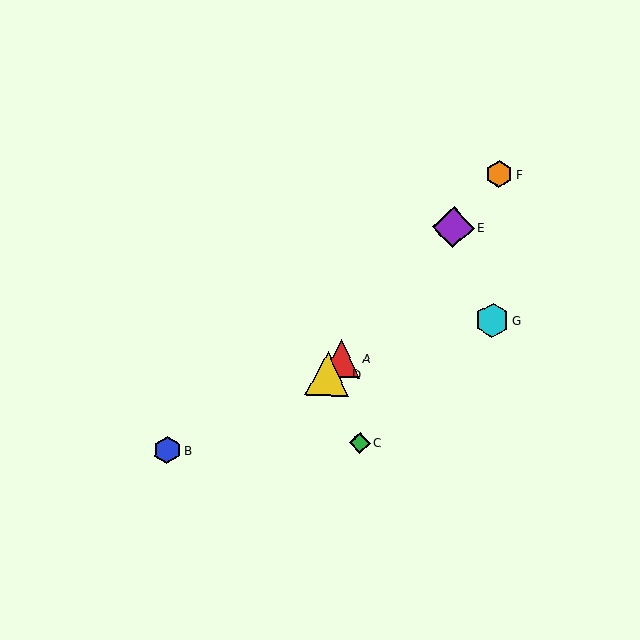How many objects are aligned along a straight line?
4 objects (A, D, E, F) are aligned along a straight line.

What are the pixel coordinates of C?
Object C is at (360, 443).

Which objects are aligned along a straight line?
Objects A, D, E, F are aligned along a straight line.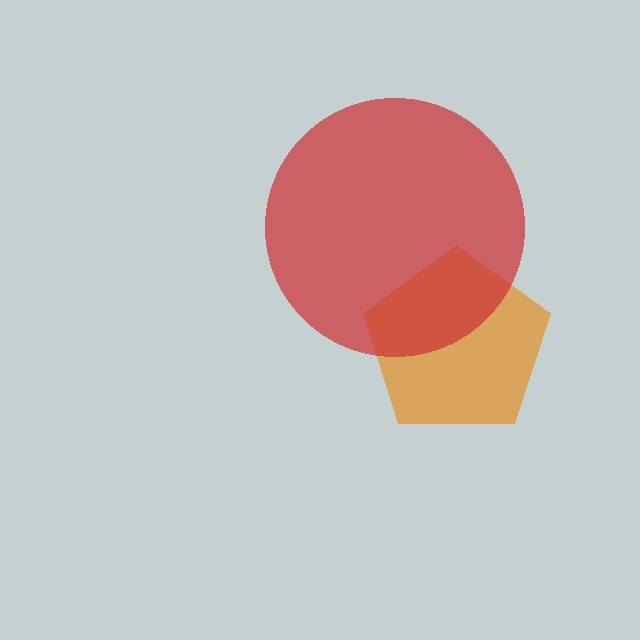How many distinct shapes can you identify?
There are 2 distinct shapes: an orange pentagon, a red circle.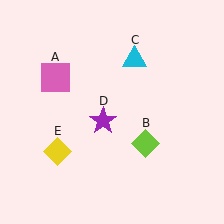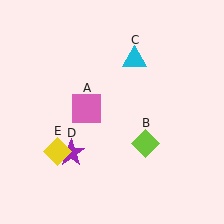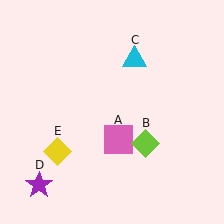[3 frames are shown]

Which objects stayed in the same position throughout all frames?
Lime diamond (object B) and cyan triangle (object C) and yellow diamond (object E) remained stationary.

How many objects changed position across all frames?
2 objects changed position: pink square (object A), purple star (object D).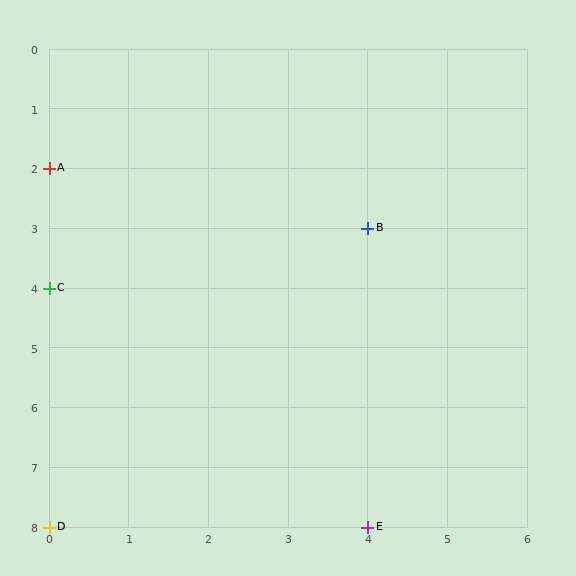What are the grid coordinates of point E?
Point E is at grid coordinates (4, 8).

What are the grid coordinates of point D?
Point D is at grid coordinates (0, 8).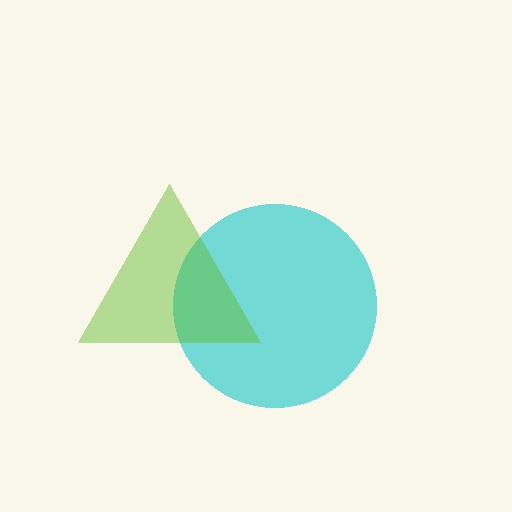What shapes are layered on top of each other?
The layered shapes are: a cyan circle, a lime triangle.